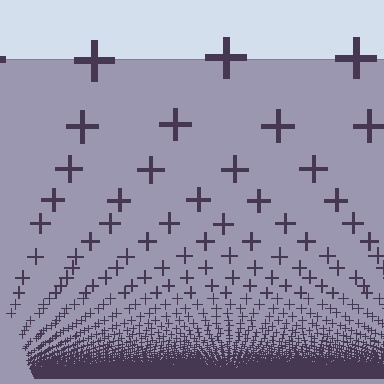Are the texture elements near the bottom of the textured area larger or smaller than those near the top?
Smaller. The gradient is inverted — elements near the bottom are smaller and denser.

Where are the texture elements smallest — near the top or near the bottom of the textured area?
Near the bottom.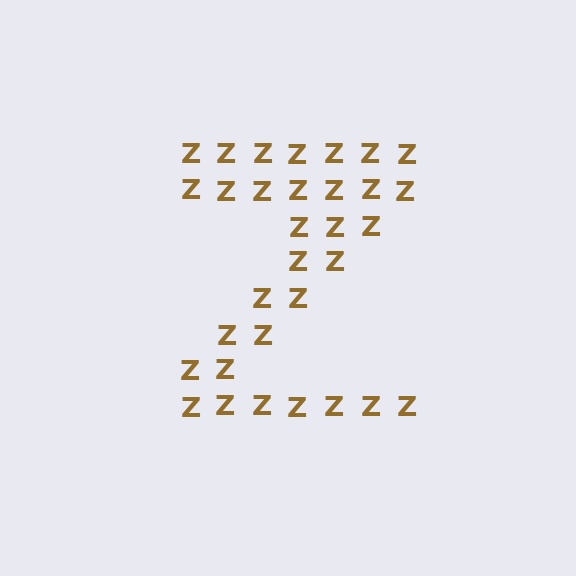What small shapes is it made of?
It is made of small letter Z's.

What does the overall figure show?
The overall figure shows the letter Z.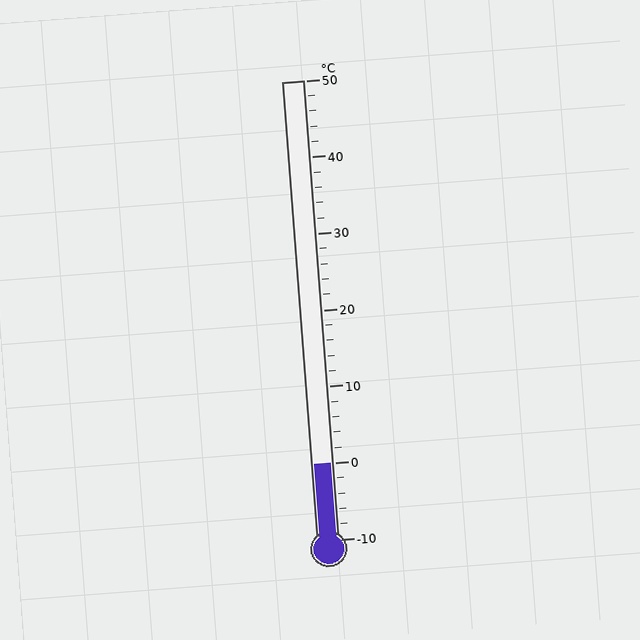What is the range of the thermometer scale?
The thermometer scale ranges from -10°C to 50°C.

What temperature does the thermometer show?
The thermometer shows approximately 0°C.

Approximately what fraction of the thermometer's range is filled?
The thermometer is filled to approximately 15% of its range.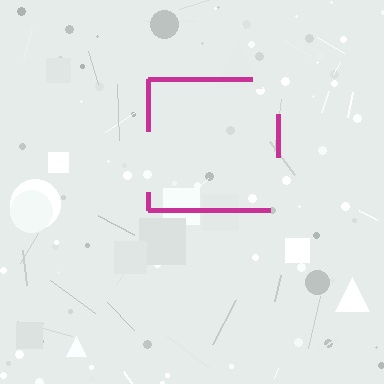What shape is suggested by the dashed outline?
The dashed outline suggests a square.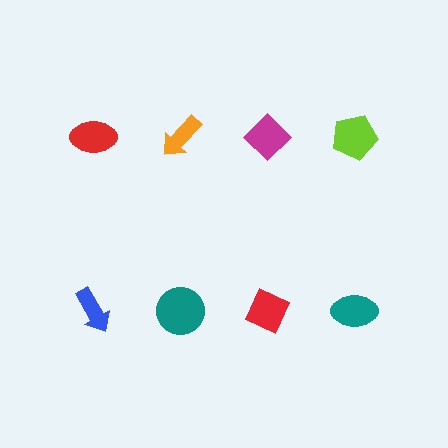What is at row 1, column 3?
A magenta diamond.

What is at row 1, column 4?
A lime pentagon.